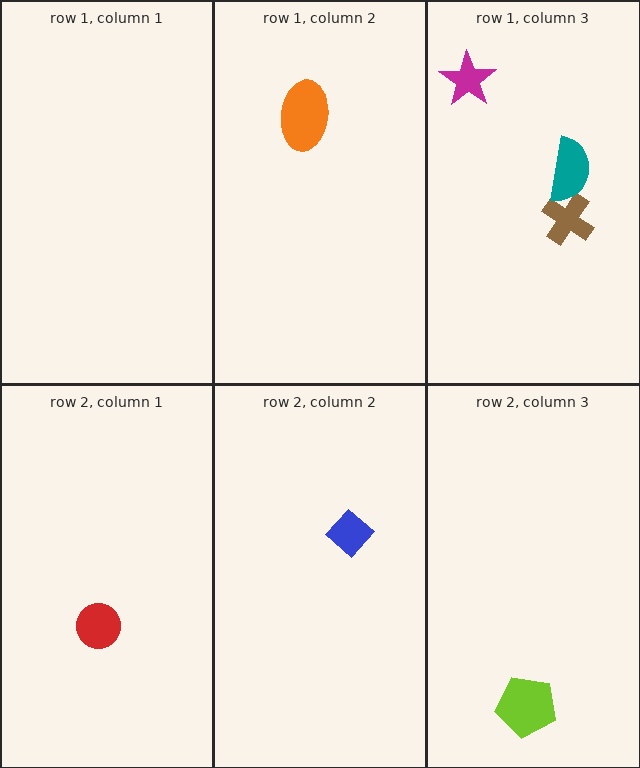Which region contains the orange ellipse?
The row 1, column 2 region.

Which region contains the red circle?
The row 2, column 1 region.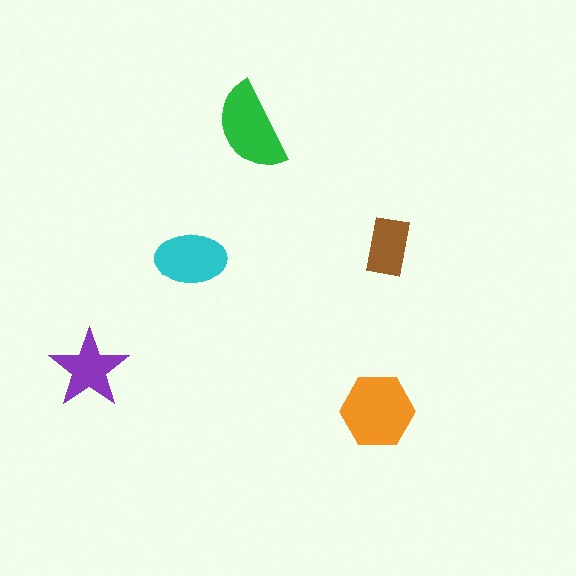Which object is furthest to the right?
The brown rectangle is rightmost.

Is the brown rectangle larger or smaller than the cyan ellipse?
Smaller.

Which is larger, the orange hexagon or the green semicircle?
The orange hexagon.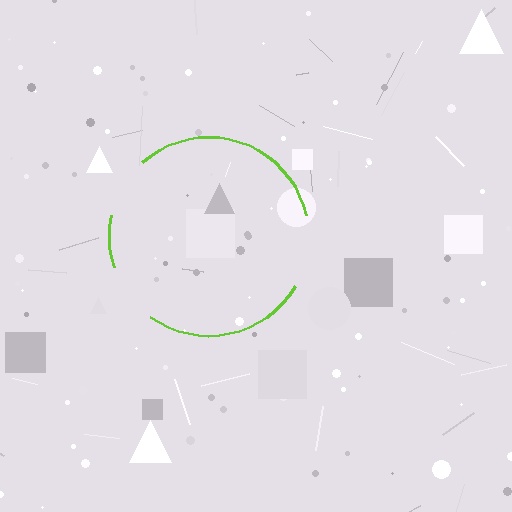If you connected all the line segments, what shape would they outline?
They would outline a circle.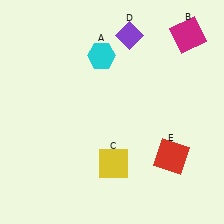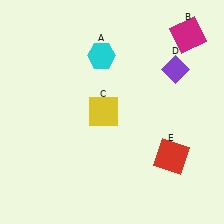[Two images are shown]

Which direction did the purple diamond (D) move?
The purple diamond (D) moved right.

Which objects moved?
The objects that moved are: the yellow square (C), the purple diamond (D).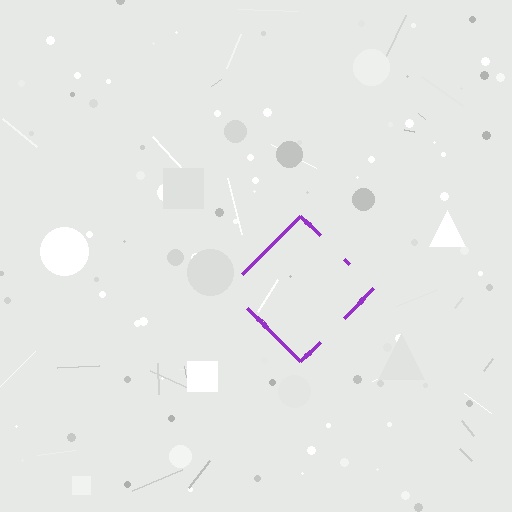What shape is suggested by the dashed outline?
The dashed outline suggests a diamond.